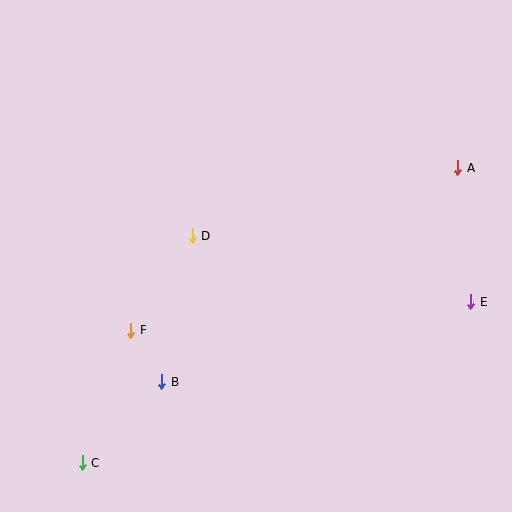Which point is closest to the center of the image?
Point D at (192, 236) is closest to the center.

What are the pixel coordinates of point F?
Point F is at (131, 330).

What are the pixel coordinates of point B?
Point B is at (162, 382).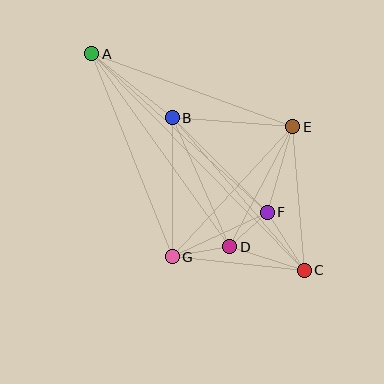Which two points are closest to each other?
Points D and F are closest to each other.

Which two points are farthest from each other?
Points A and C are farthest from each other.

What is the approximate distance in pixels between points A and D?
The distance between A and D is approximately 237 pixels.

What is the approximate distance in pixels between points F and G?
The distance between F and G is approximately 105 pixels.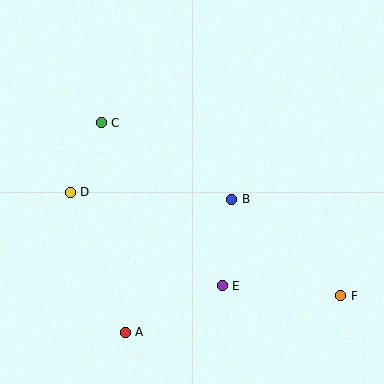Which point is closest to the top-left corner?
Point C is closest to the top-left corner.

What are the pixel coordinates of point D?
Point D is at (70, 192).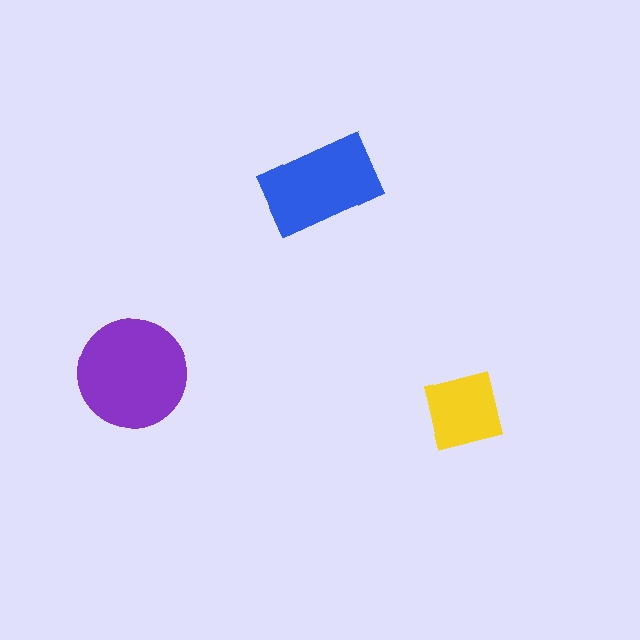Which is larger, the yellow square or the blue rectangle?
The blue rectangle.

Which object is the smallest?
The yellow square.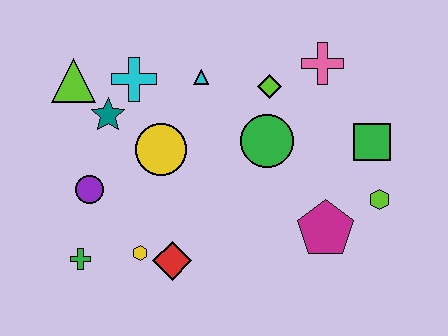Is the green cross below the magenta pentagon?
Yes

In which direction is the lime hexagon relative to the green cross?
The lime hexagon is to the right of the green cross.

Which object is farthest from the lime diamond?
The green cross is farthest from the lime diamond.